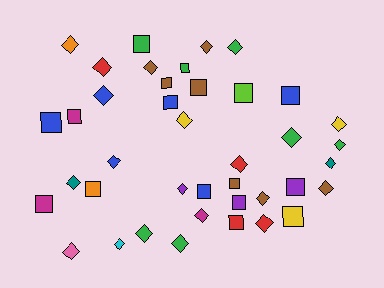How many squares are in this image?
There are 17 squares.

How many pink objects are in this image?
There is 1 pink object.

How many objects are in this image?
There are 40 objects.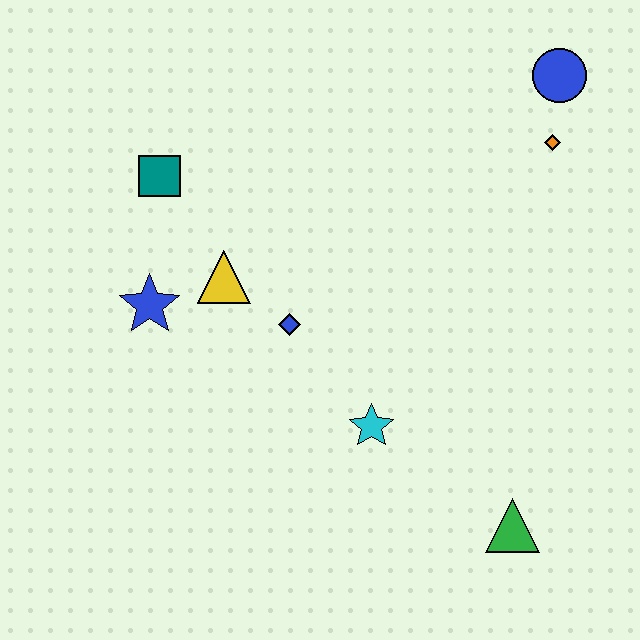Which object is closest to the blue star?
The yellow triangle is closest to the blue star.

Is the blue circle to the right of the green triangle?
Yes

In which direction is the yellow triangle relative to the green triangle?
The yellow triangle is to the left of the green triangle.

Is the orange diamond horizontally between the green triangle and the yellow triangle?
No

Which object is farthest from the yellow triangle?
The blue circle is farthest from the yellow triangle.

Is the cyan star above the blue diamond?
No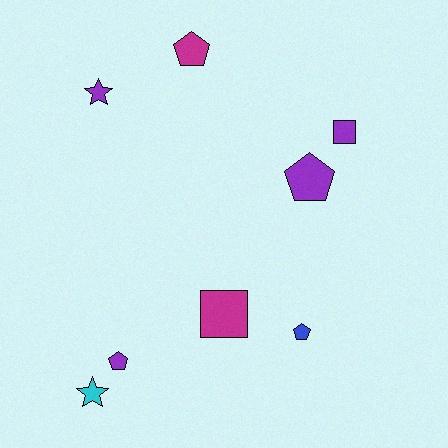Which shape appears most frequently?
Pentagon, with 4 objects.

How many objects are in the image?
There are 8 objects.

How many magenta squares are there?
There is 1 magenta square.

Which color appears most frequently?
Purple, with 4 objects.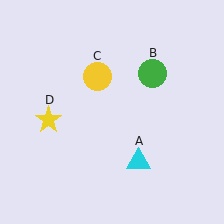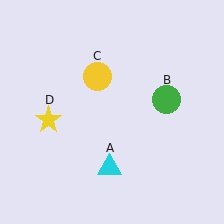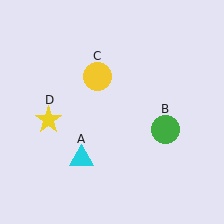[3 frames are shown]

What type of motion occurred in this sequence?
The cyan triangle (object A), green circle (object B) rotated clockwise around the center of the scene.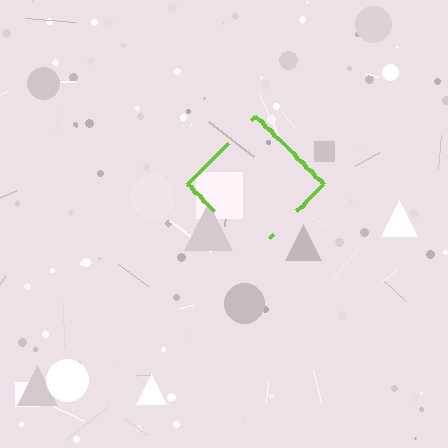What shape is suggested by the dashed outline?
The dashed outline suggests a diamond.